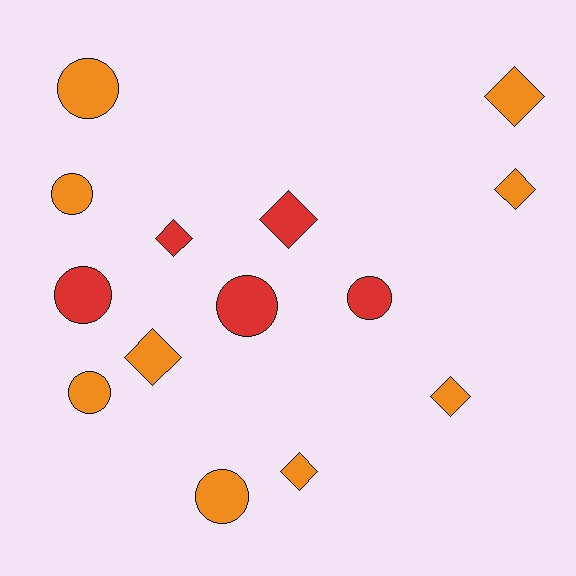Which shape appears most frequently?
Diamond, with 7 objects.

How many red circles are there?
There are 3 red circles.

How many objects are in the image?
There are 14 objects.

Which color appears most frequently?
Orange, with 9 objects.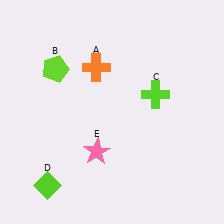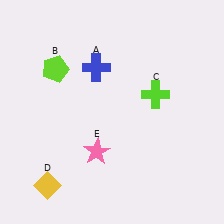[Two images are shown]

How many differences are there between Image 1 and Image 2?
There are 2 differences between the two images.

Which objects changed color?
A changed from orange to blue. D changed from lime to yellow.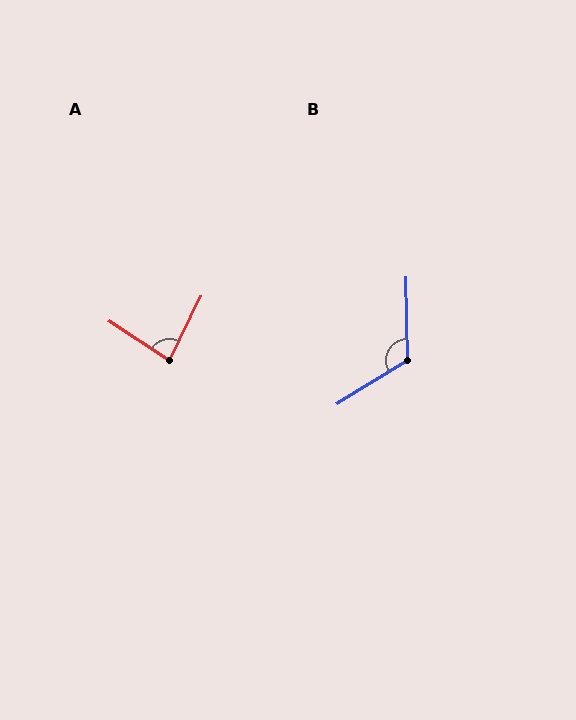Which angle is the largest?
B, at approximately 120 degrees.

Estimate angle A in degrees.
Approximately 82 degrees.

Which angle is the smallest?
A, at approximately 82 degrees.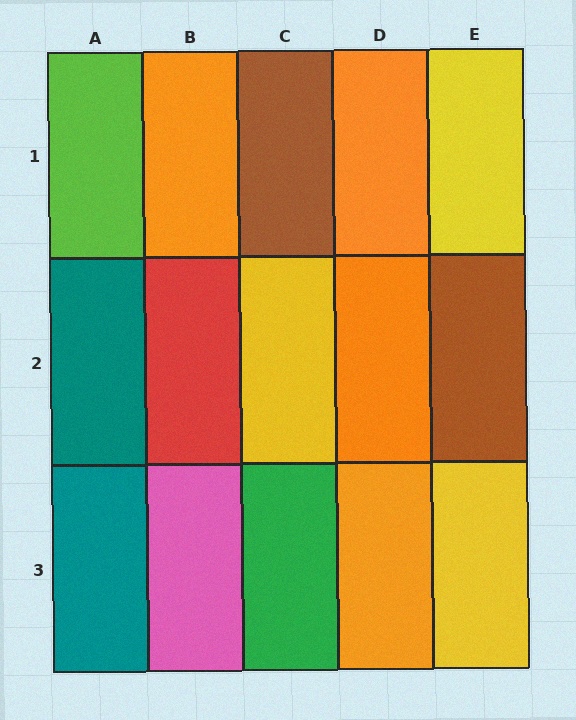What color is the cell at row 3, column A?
Teal.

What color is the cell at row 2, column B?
Red.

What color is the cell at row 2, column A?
Teal.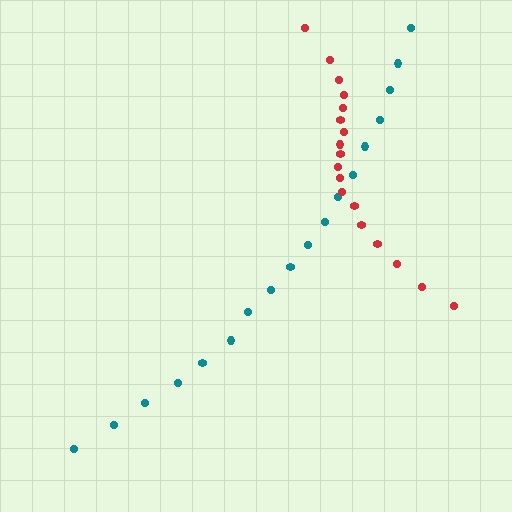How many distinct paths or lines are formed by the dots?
There are 2 distinct paths.